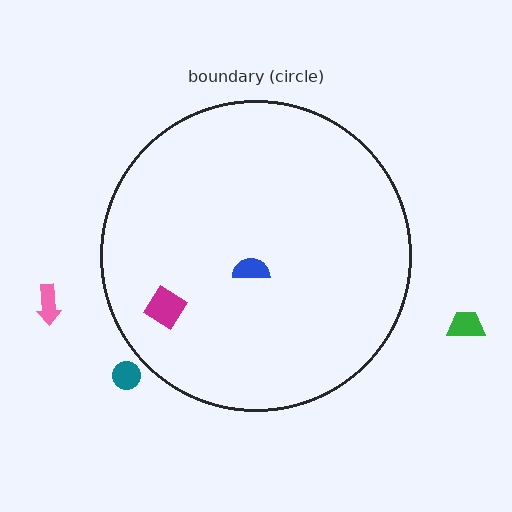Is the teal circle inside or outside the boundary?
Outside.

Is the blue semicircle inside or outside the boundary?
Inside.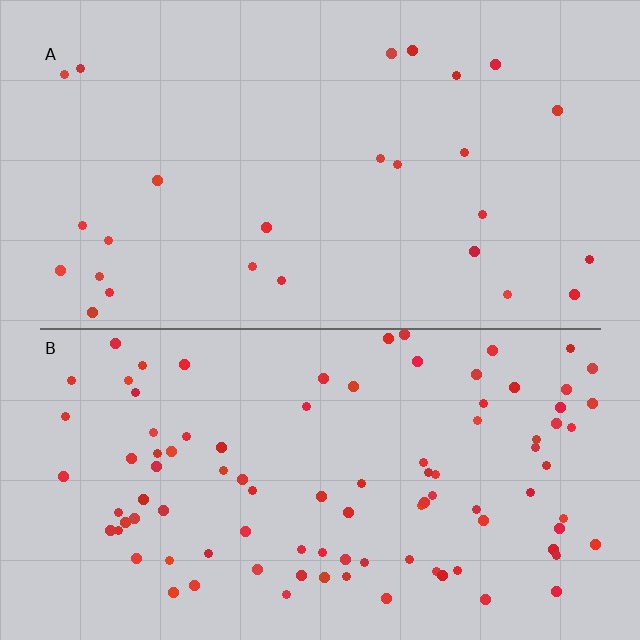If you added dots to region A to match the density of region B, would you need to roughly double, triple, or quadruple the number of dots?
Approximately quadruple.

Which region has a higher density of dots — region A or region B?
B (the bottom).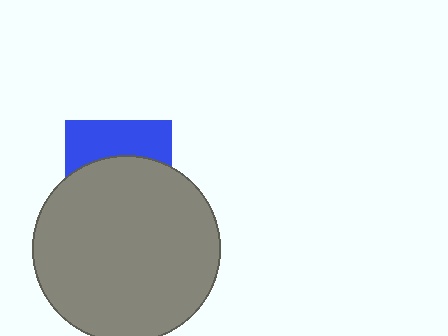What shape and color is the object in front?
The object in front is a gray circle.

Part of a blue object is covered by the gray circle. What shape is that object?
It is a square.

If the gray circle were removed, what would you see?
You would see the complete blue square.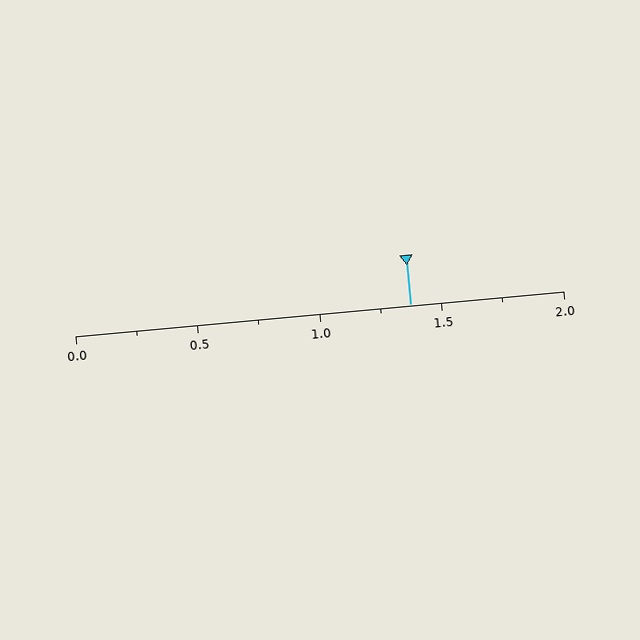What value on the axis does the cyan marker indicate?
The marker indicates approximately 1.38.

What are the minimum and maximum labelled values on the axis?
The axis runs from 0.0 to 2.0.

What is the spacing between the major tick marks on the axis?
The major ticks are spaced 0.5 apart.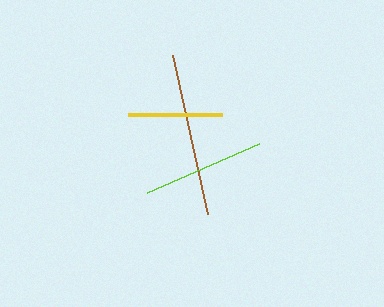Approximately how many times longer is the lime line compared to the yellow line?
The lime line is approximately 1.3 times the length of the yellow line.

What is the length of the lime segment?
The lime segment is approximately 122 pixels long.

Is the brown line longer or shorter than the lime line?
The brown line is longer than the lime line.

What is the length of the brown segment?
The brown segment is approximately 162 pixels long.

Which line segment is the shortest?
The yellow line is the shortest at approximately 94 pixels.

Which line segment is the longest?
The brown line is the longest at approximately 162 pixels.